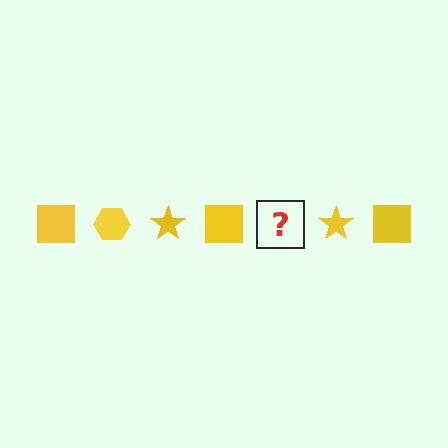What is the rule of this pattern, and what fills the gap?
The rule is that the pattern cycles through square, hexagon, star shapes in yellow. The gap should be filled with a yellow hexagon.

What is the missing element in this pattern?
The missing element is a yellow hexagon.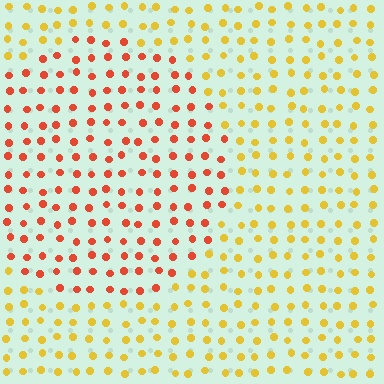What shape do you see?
I see a circle.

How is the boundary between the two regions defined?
The boundary is defined purely by a slight shift in hue (about 41 degrees). Spacing, size, and orientation are identical on both sides.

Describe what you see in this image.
The image is filled with small yellow elements in a uniform arrangement. A circle-shaped region is visible where the elements are tinted to a slightly different hue, forming a subtle color boundary.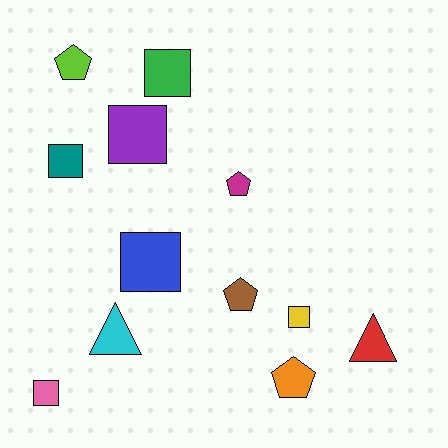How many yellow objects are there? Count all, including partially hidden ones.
There is 1 yellow object.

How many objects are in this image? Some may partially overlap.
There are 12 objects.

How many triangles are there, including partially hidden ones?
There are 2 triangles.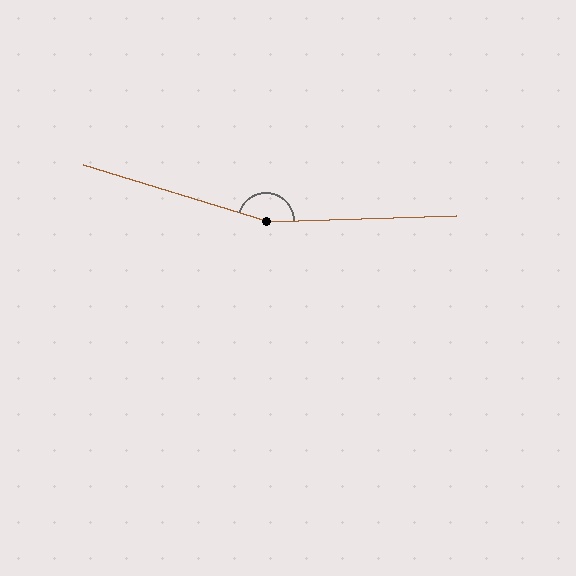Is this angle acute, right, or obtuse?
It is obtuse.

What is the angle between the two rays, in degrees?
Approximately 161 degrees.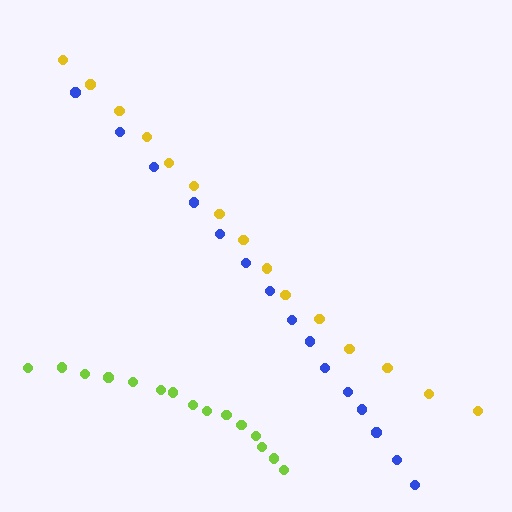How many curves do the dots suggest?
There are 3 distinct paths.